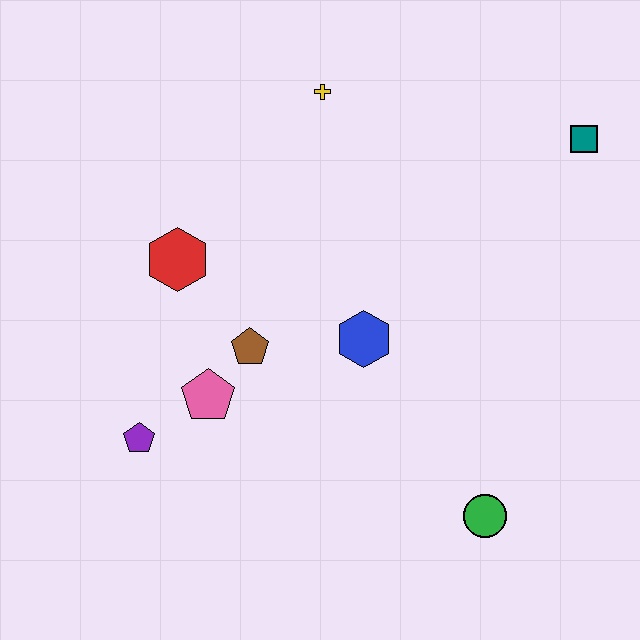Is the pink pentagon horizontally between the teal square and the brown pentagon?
No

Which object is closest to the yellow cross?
The red hexagon is closest to the yellow cross.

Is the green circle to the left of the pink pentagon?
No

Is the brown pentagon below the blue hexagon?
Yes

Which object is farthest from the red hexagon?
The teal square is farthest from the red hexagon.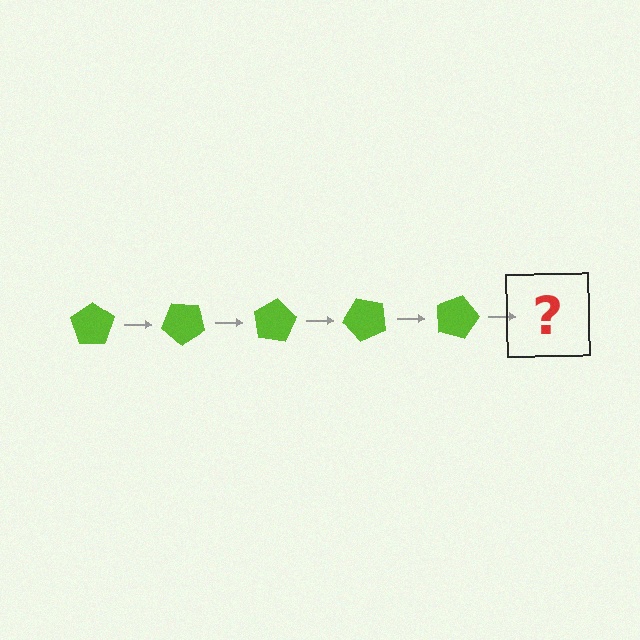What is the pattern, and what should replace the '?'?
The pattern is that the pentagon rotates 40 degrees each step. The '?' should be a lime pentagon rotated 200 degrees.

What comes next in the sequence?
The next element should be a lime pentagon rotated 200 degrees.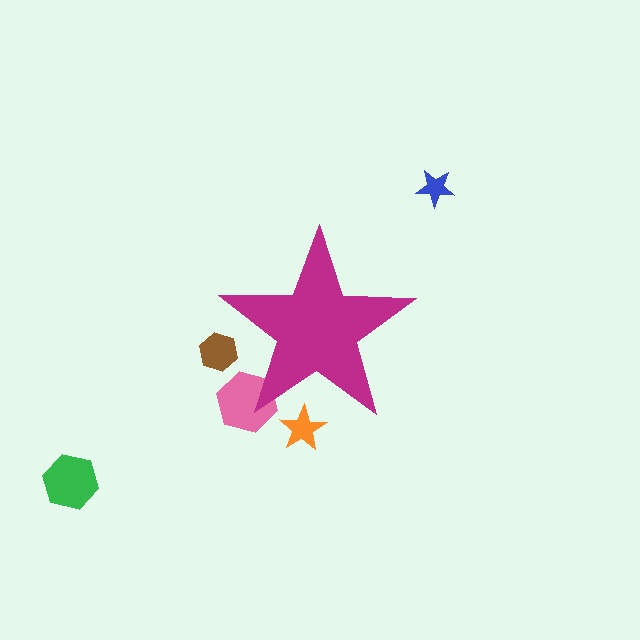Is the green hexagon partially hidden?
No, the green hexagon is fully visible.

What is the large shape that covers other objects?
A magenta star.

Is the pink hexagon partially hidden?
Yes, the pink hexagon is partially hidden behind the magenta star.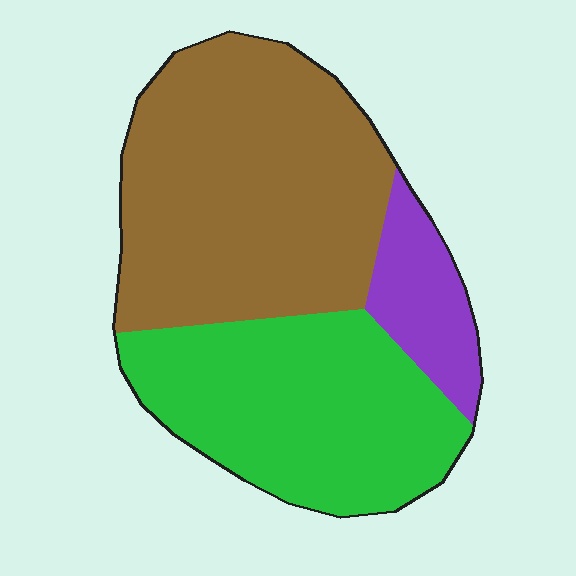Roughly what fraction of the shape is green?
Green takes up between a quarter and a half of the shape.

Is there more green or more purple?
Green.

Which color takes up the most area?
Brown, at roughly 50%.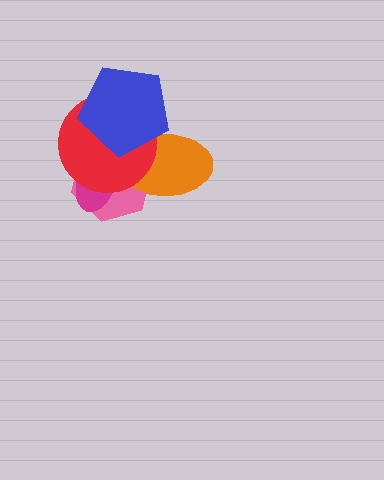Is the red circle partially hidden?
Yes, it is partially covered by another shape.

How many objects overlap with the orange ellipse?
3 objects overlap with the orange ellipse.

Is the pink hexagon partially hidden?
Yes, it is partially covered by another shape.